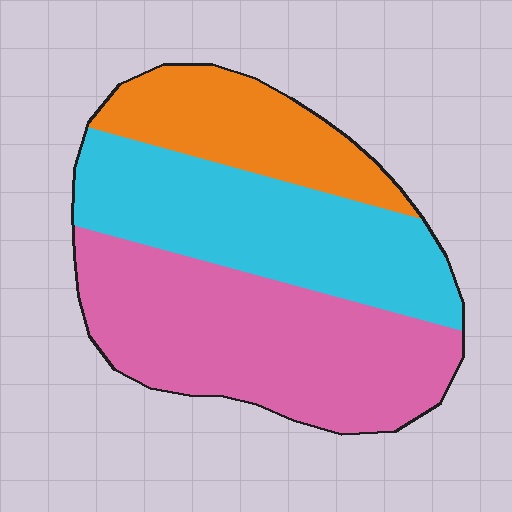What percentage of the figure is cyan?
Cyan takes up about one third (1/3) of the figure.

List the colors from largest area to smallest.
From largest to smallest: pink, cyan, orange.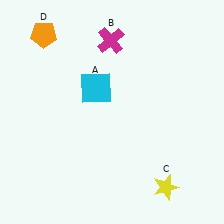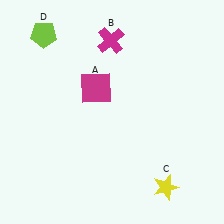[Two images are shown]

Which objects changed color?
A changed from cyan to magenta. D changed from orange to lime.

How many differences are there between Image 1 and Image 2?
There are 2 differences between the two images.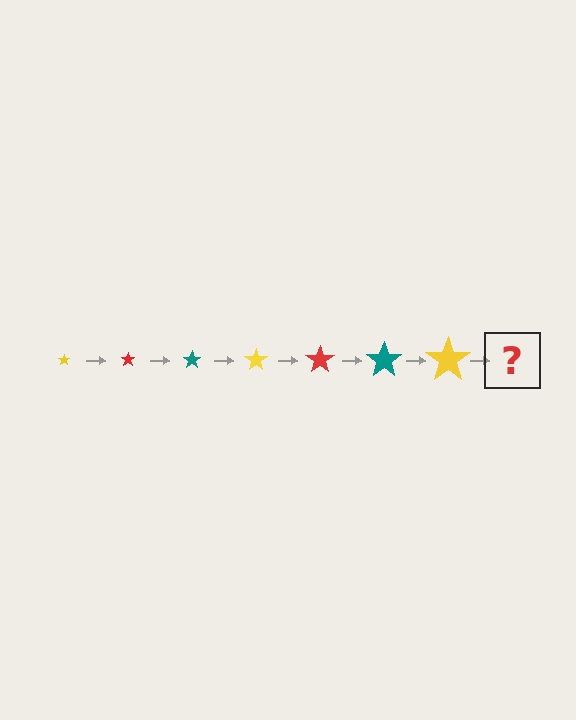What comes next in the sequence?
The next element should be a red star, larger than the previous one.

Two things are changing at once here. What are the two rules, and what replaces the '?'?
The two rules are that the star grows larger each step and the color cycles through yellow, red, and teal. The '?' should be a red star, larger than the previous one.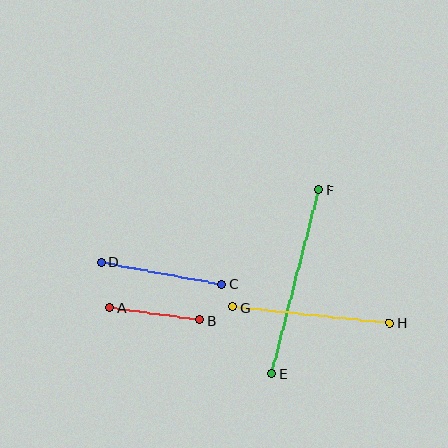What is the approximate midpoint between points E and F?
The midpoint is at approximately (295, 282) pixels.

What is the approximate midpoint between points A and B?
The midpoint is at approximately (155, 314) pixels.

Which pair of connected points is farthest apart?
Points E and F are farthest apart.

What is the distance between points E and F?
The distance is approximately 190 pixels.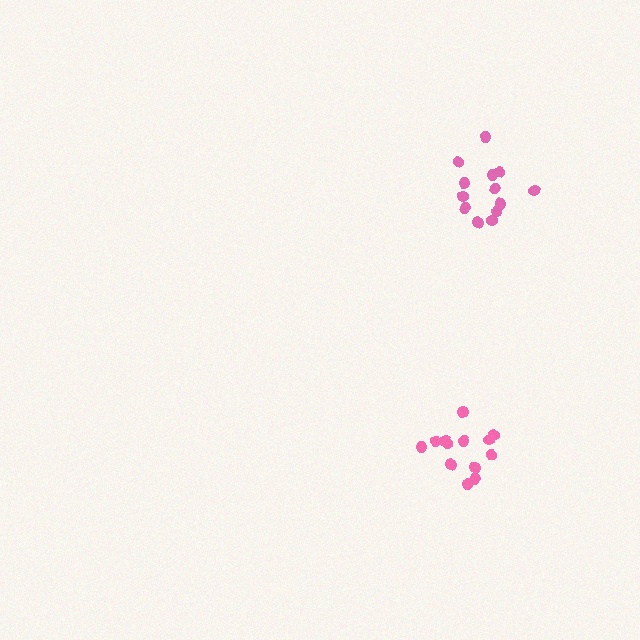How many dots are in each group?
Group 1: 13 dots, Group 2: 13 dots (26 total).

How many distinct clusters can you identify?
There are 2 distinct clusters.